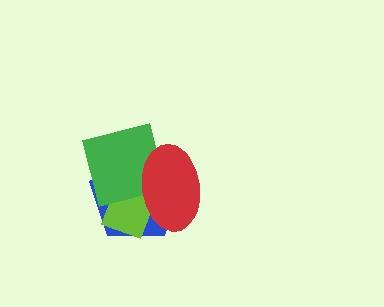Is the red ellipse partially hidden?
No, no other shape covers it.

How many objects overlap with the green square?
3 objects overlap with the green square.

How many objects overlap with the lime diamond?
3 objects overlap with the lime diamond.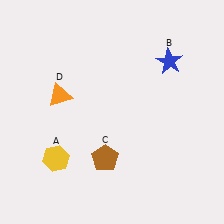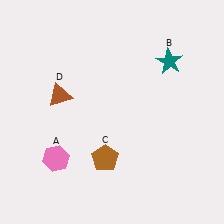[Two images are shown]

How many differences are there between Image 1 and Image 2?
There are 3 differences between the two images.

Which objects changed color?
A changed from yellow to pink. B changed from blue to teal. D changed from orange to brown.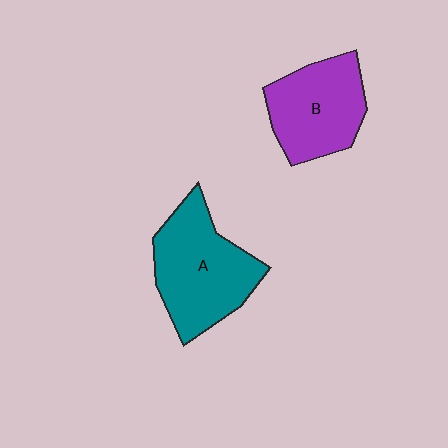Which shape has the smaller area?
Shape B (purple).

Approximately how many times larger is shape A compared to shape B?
Approximately 1.2 times.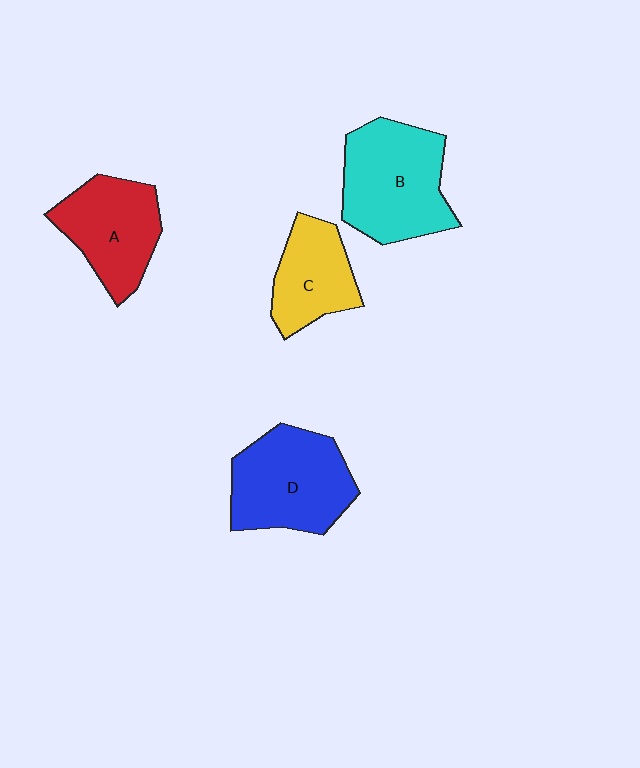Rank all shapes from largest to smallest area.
From largest to smallest: B (cyan), D (blue), A (red), C (yellow).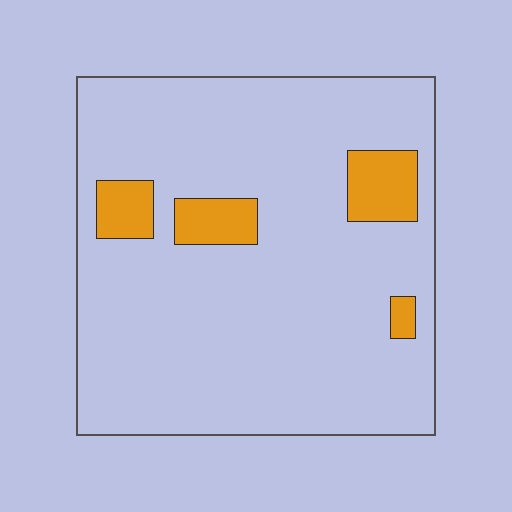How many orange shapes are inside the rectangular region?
4.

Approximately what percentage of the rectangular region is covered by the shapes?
Approximately 10%.